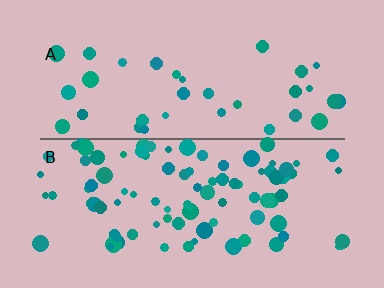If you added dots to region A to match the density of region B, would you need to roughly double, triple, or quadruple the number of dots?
Approximately double.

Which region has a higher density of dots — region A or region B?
B (the bottom).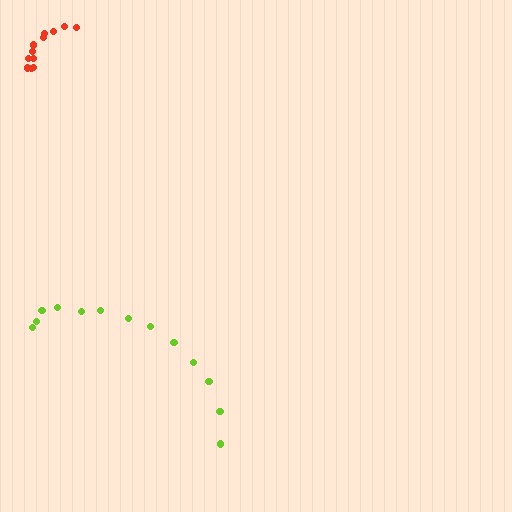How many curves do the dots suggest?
There are 2 distinct paths.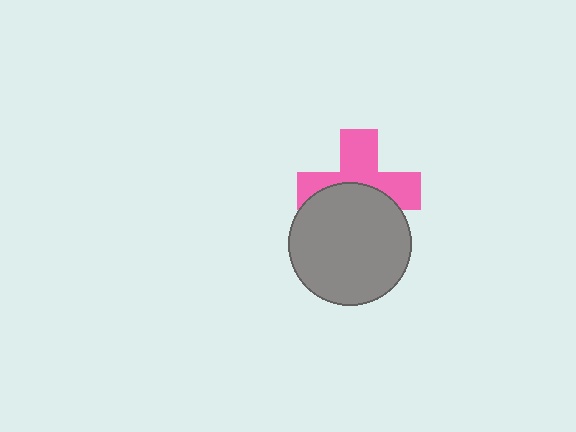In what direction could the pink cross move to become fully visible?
The pink cross could move up. That would shift it out from behind the gray circle entirely.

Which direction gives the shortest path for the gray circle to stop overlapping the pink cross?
Moving down gives the shortest separation.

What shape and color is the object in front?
The object in front is a gray circle.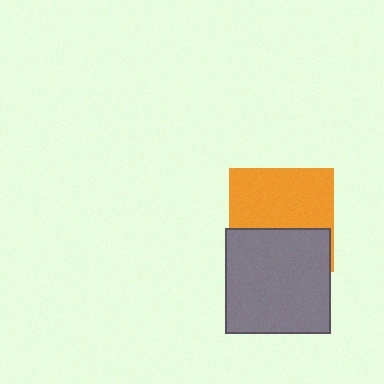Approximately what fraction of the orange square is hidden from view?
Roughly 41% of the orange square is hidden behind the gray square.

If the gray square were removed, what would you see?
You would see the complete orange square.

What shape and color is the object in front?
The object in front is a gray square.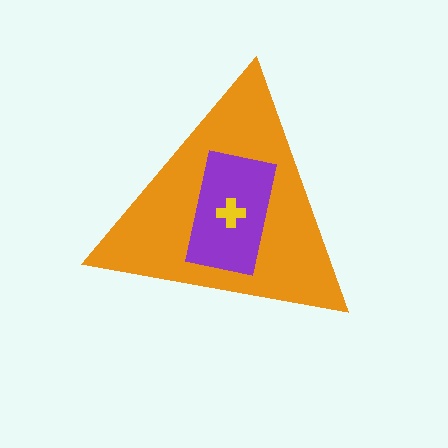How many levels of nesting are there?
3.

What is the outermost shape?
The orange triangle.